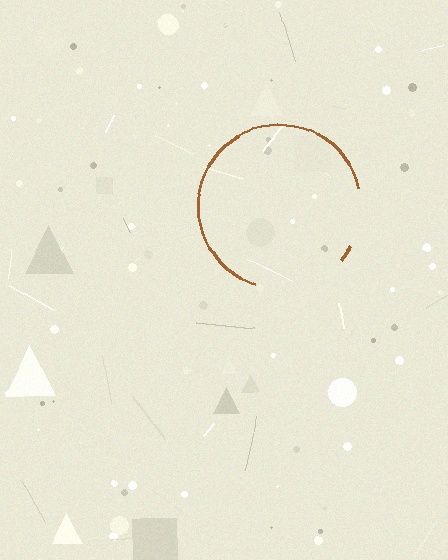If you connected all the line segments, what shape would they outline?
They would outline a circle.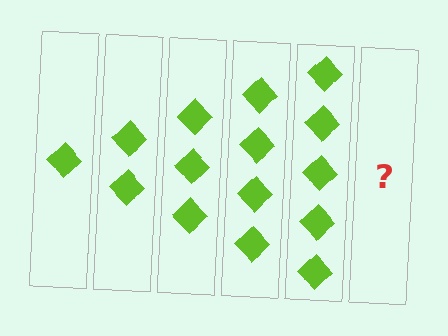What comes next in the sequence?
The next element should be 6 diamonds.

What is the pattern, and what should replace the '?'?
The pattern is that each step adds one more diamond. The '?' should be 6 diamonds.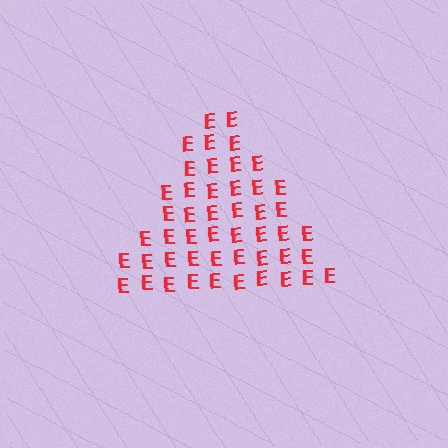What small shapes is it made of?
It is made of small letter E's.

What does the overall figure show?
The overall figure shows a triangle.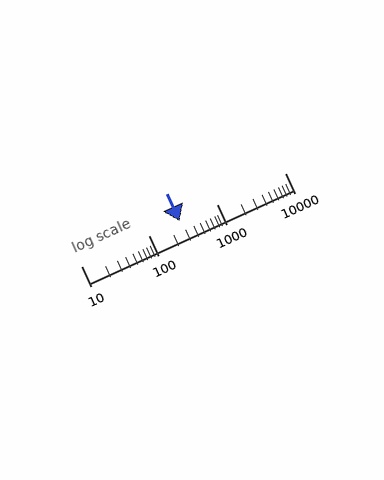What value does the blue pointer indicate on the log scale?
The pointer indicates approximately 280.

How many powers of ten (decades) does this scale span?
The scale spans 3 decades, from 10 to 10000.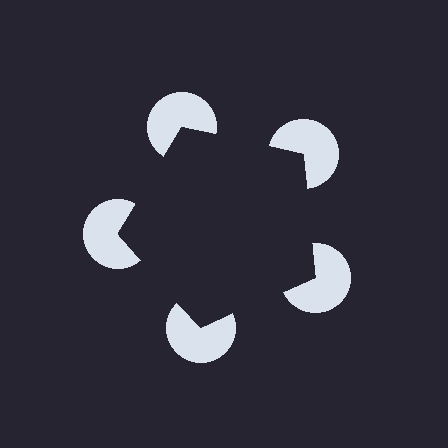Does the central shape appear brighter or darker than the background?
It typically appears slightly darker than the background, even though no actual brightness change is drawn.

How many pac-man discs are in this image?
There are 5 — one at each vertex of the illusory pentagon.